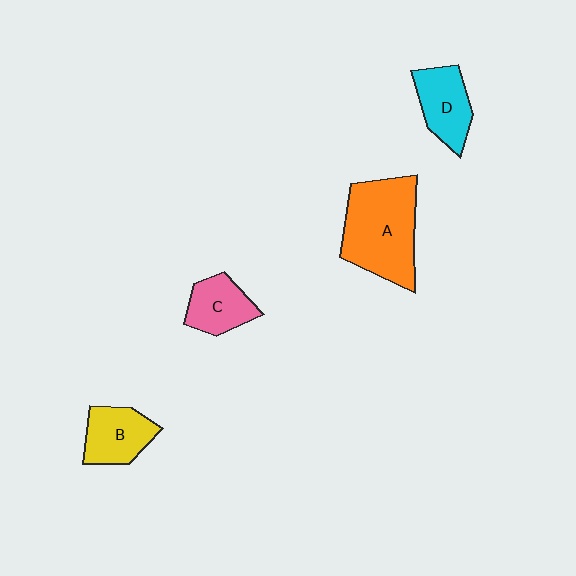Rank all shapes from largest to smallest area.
From largest to smallest: A (orange), D (cyan), B (yellow), C (pink).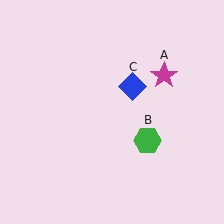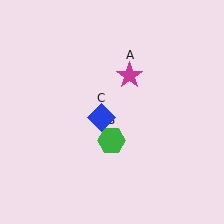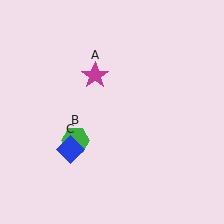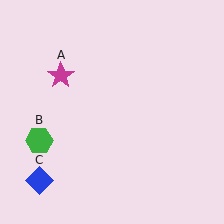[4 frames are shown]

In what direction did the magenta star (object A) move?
The magenta star (object A) moved left.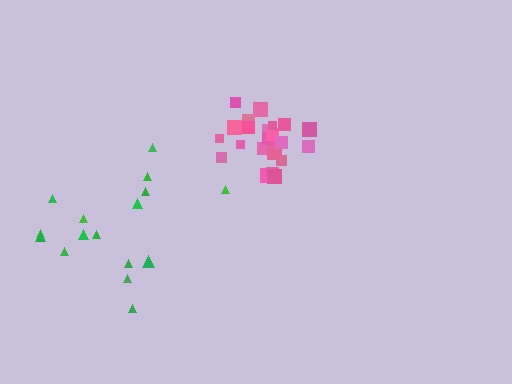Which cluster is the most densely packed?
Pink.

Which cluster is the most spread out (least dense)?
Green.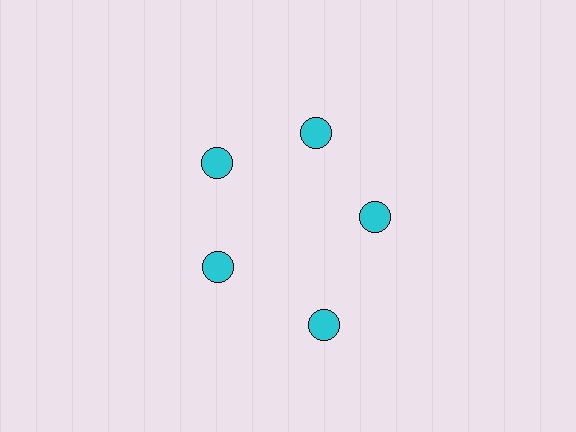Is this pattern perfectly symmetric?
No. The 5 cyan circles are arranged in a ring, but one element near the 5 o'clock position is pushed outward from the center, breaking the 5-fold rotational symmetry.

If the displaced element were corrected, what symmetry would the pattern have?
It would have 5-fold rotational symmetry — the pattern would map onto itself every 72 degrees.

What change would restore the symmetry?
The symmetry would be restored by moving it inward, back onto the ring so that all 5 circles sit at equal angles and equal distance from the center.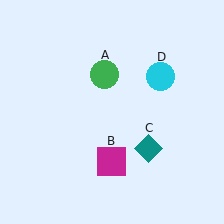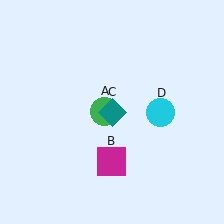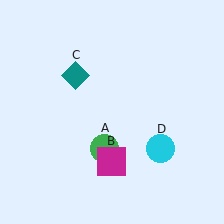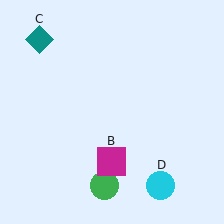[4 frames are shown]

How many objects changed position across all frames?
3 objects changed position: green circle (object A), teal diamond (object C), cyan circle (object D).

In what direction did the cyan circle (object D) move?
The cyan circle (object D) moved down.